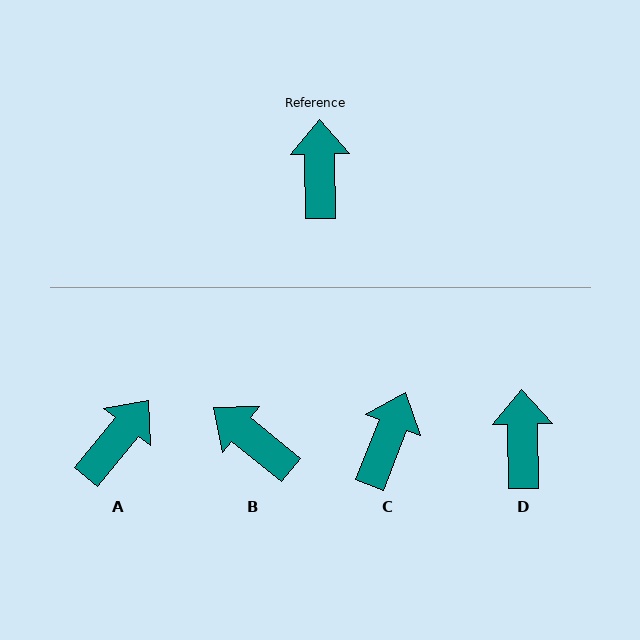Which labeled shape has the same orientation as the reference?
D.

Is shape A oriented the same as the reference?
No, it is off by about 40 degrees.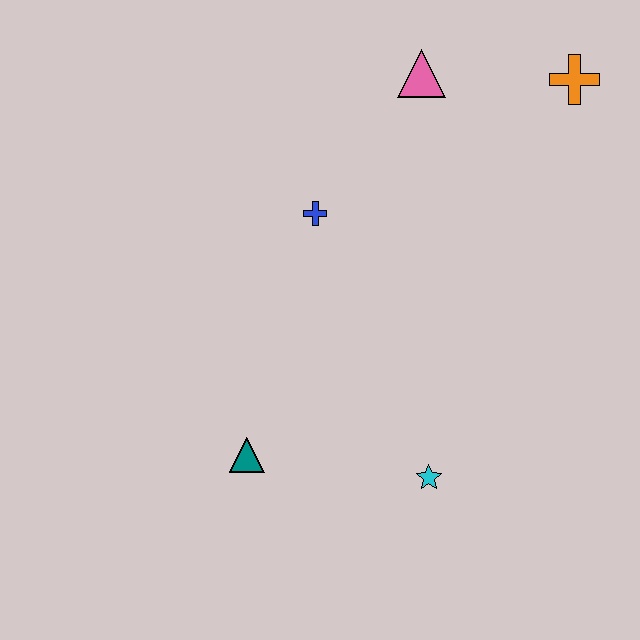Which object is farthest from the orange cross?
The teal triangle is farthest from the orange cross.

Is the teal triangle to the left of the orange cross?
Yes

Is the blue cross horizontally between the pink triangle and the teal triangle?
Yes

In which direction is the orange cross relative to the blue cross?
The orange cross is to the right of the blue cross.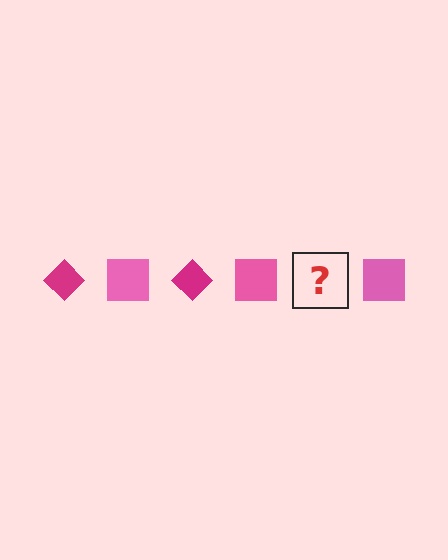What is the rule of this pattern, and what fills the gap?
The rule is that the pattern alternates between magenta diamond and pink square. The gap should be filled with a magenta diamond.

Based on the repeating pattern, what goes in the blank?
The blank should be a magenta diamond.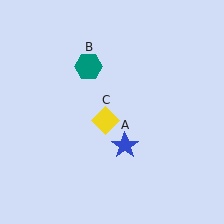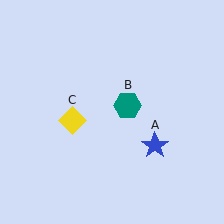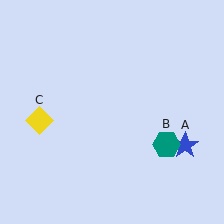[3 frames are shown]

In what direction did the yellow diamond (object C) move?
The yellow diamond (object C) moved left.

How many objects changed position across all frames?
3 objects changed position: blue star (object A), teal hexagon (object B), yellow diamond (object C).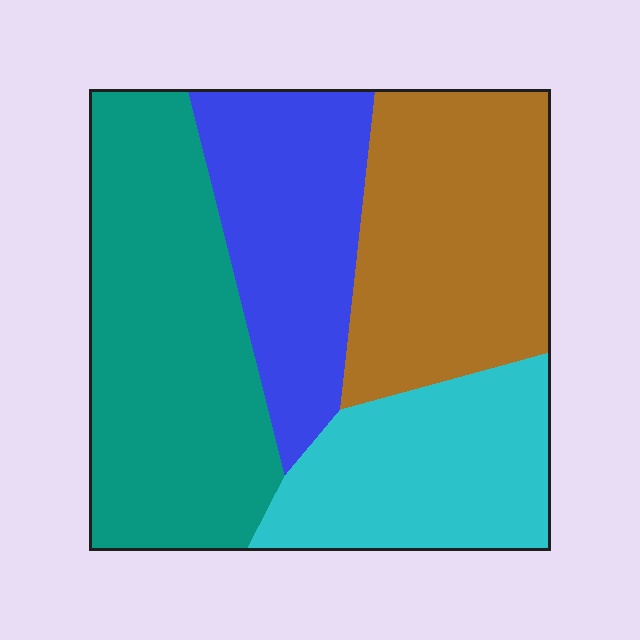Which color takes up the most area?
Teal, at roughly 35%.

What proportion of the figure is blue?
Blue covers around 20% of the figure.